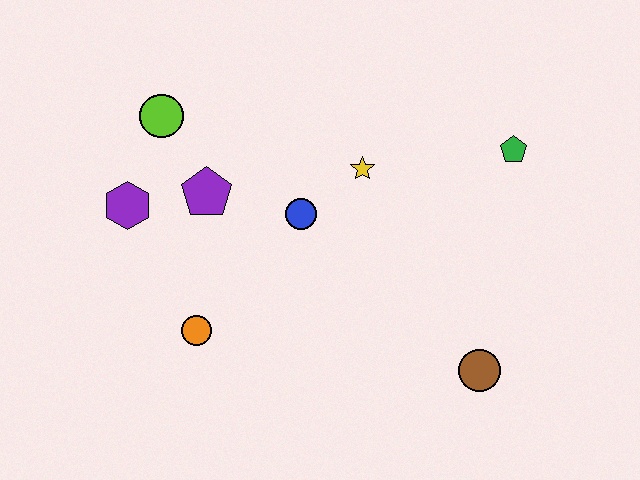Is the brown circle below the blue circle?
Yes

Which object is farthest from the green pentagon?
The purple hexagon is farthest from the green pentagon.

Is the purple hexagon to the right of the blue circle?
No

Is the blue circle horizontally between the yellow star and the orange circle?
Yes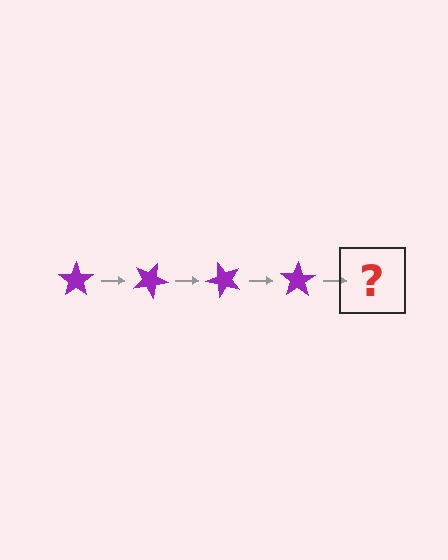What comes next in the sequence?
The next element should be a purple star rotated 100 degrees.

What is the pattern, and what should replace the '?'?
The pattern is that the star rotates 25 degrees each step. The '?' should be a purple star rotated 100 degrees.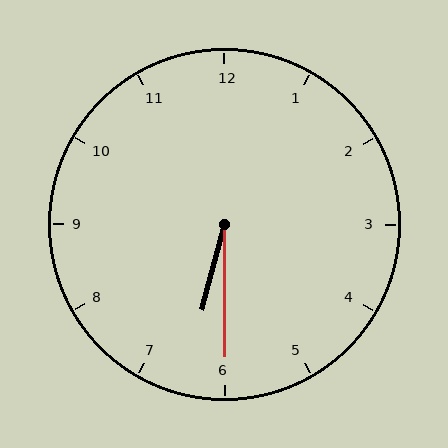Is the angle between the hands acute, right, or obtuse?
It is acute.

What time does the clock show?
6:30.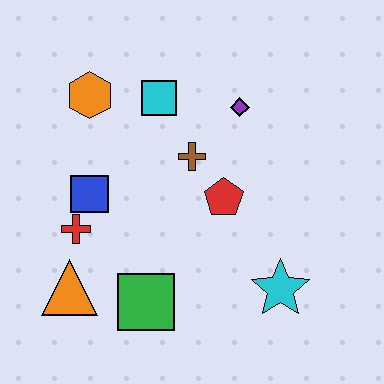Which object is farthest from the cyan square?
The cyan star is farthest from the cyan square.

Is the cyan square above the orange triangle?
Yes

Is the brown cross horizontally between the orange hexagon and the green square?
No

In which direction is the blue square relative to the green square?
The blue square is above the green square.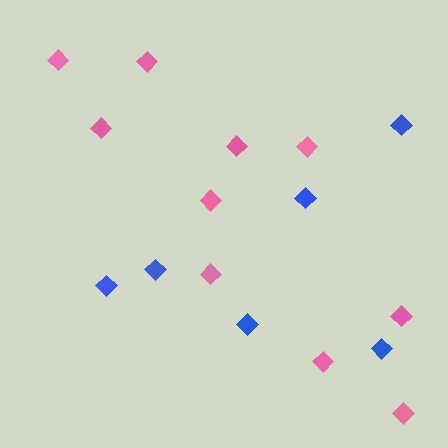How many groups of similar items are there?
There are 2 groups: one group of pink diamonds (10) and one group of blue diamonds (6).